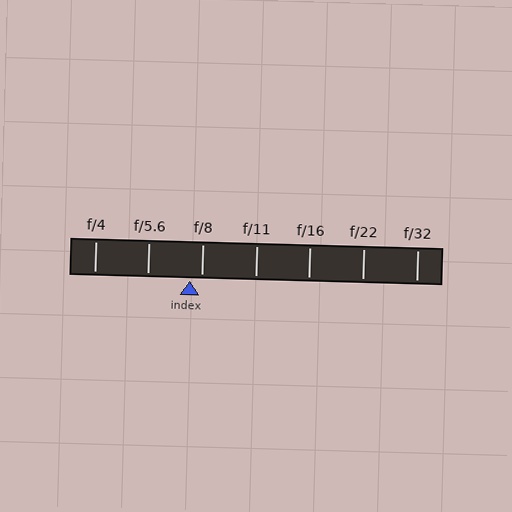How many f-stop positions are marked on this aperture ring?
There are 7 f-stop positions marked.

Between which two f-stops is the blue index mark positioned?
The index mark is between f/5.6 and f/8.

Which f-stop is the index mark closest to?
The index mark is closest to f/8.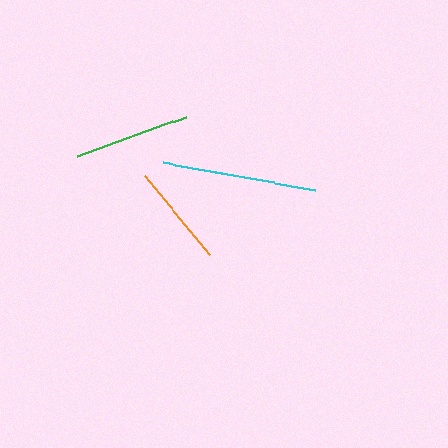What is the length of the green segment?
The green segment is approximately 116 pixels long.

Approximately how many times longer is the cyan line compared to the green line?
The cyan line is approximately 1.3 times the length of the green line.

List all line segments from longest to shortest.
From longest to shortest: cyan, green, orange.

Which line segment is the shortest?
The orange line is the shortest at approximately 101 pixels.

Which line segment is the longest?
The cyan line is the longest at approximately 155 pixels.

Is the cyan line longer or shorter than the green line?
The cyan line is longer than the green line.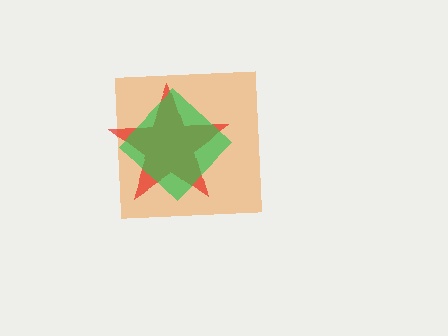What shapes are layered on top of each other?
The layered shapes are: an orange square, a red star, a green diamond.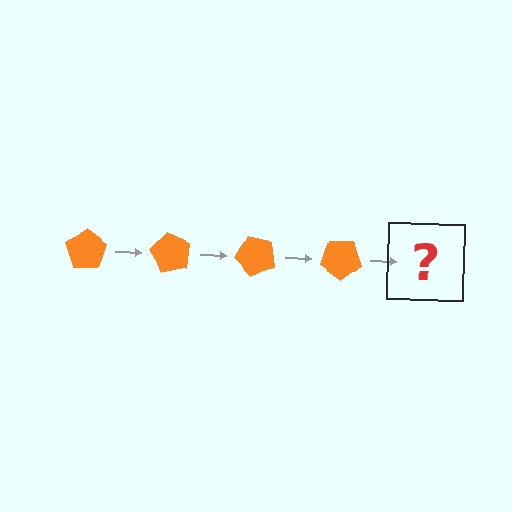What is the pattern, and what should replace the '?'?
The pattern is that the pentagon rotates 60 degrees each step. The '?' should be an orange pentagon rotated 240 degrees.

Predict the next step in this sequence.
The next step is an orange pentagon rotated 240 degrees.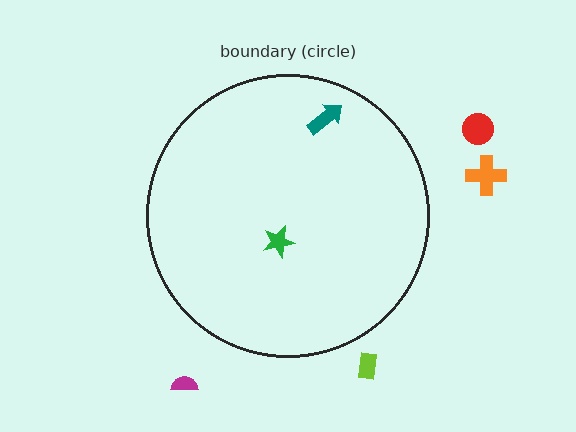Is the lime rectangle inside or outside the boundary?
Outside.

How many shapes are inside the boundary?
2 inside, 4 outside.